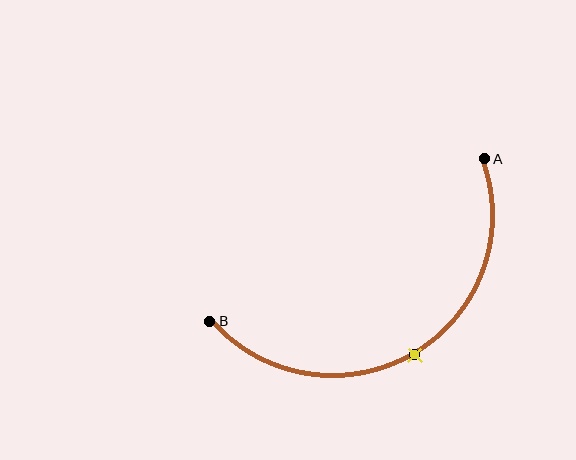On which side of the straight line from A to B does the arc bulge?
The arc bulges below the straight line connecting A and B.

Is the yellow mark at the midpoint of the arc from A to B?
Yes. The yellow mark lies on the arc at equal arc-length from both A and B — it is the arc midpoint.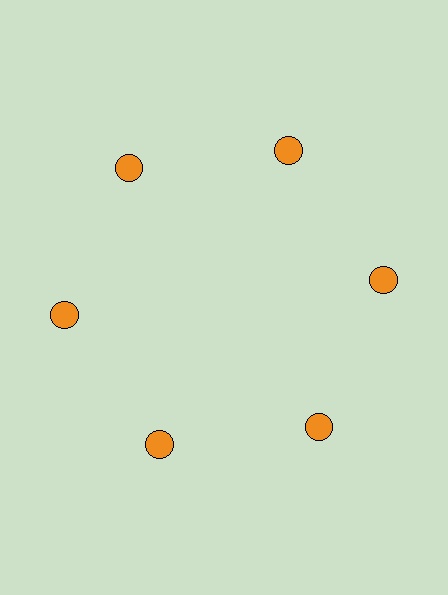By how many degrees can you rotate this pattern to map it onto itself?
The pattern maps onto itself every 60 degrees of rotation.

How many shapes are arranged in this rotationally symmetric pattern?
There are 6 shapes, arranged in 6 groups of 1.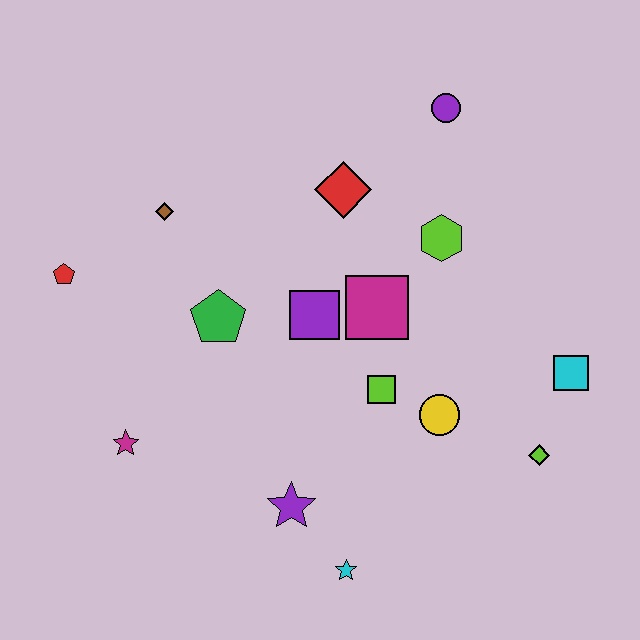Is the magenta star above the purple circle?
No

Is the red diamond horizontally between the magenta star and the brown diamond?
No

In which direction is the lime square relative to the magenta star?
The lime square is to the right of the magenta star.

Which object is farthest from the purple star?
The purple circle is farthest from the purple star.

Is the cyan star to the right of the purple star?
Yes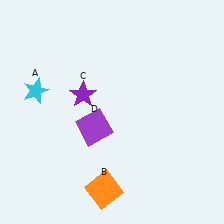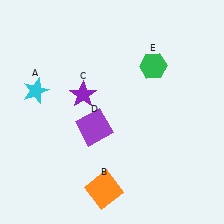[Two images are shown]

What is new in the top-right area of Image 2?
A green hexagon (E) was added in the top-right area of Image 2.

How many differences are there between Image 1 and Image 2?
There is 1 difference between the two images.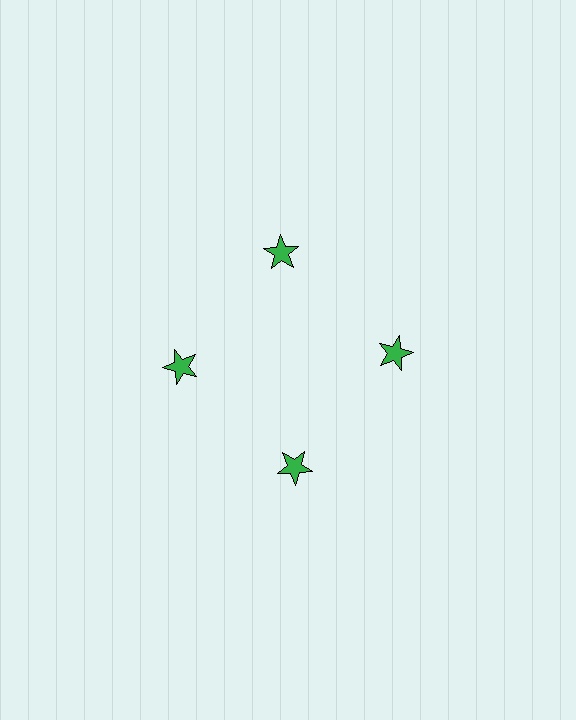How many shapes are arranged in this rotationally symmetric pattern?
There are 4 shapes, arranged in 4 groups of 1.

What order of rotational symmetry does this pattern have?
This pattern has 4-fold rotational symmetry.